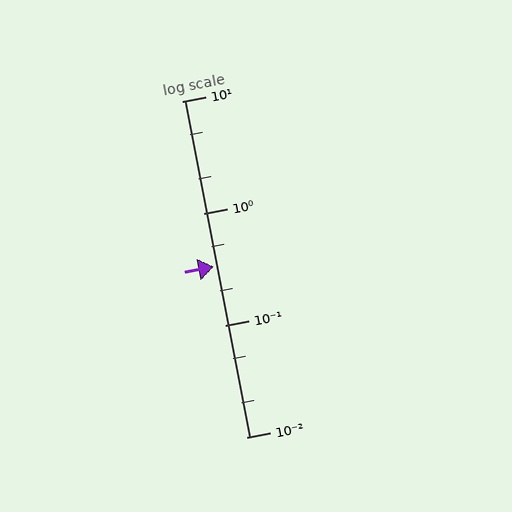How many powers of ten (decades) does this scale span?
The scale spans 3 decades, from 0.01 to 10.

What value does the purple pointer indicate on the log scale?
The pointer indicates approximately 0.33.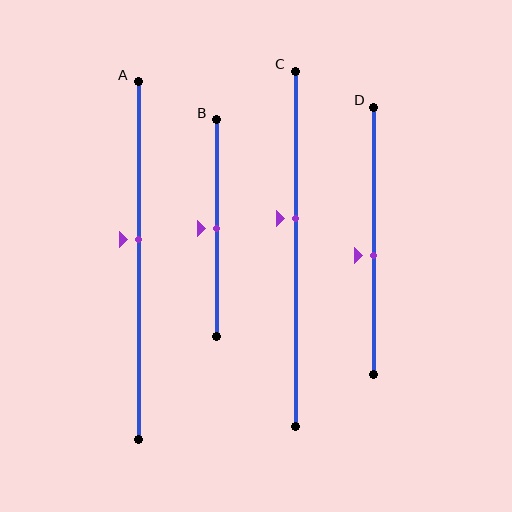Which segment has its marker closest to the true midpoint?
Segment B has its marker closest to the true midpoint.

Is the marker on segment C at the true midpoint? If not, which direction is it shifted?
No, the marker on segment C is shifted upward by about 9% of the segment length.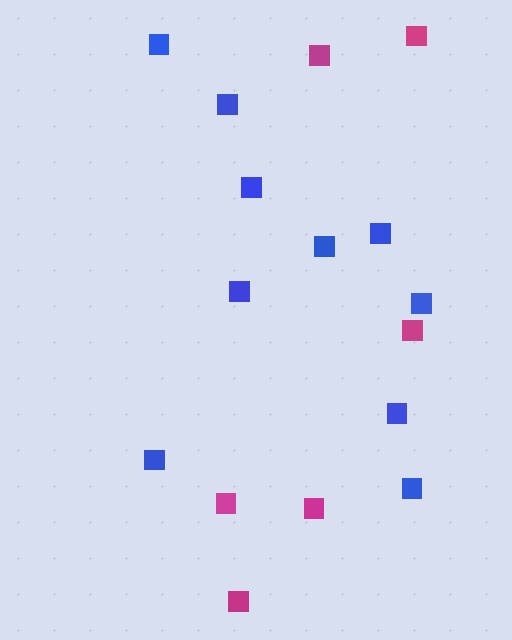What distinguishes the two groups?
There are 2 groups: one group of magenta squares (6) and one group of blue squares (10).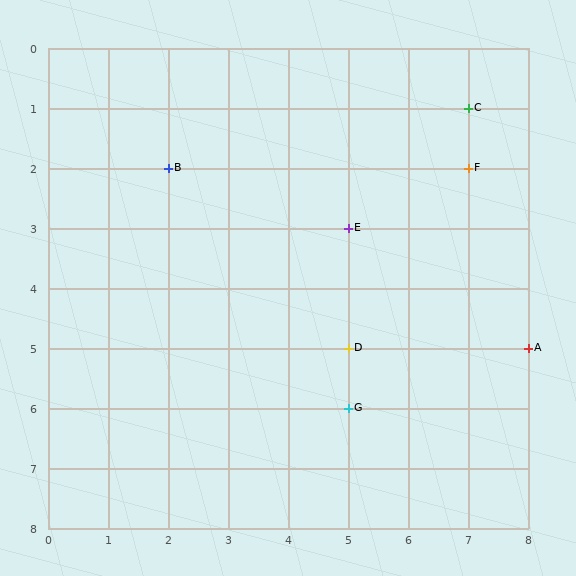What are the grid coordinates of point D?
Point D is at grid coordinates (5, 5).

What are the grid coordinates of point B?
Point B is at grid coordinates (2, 2).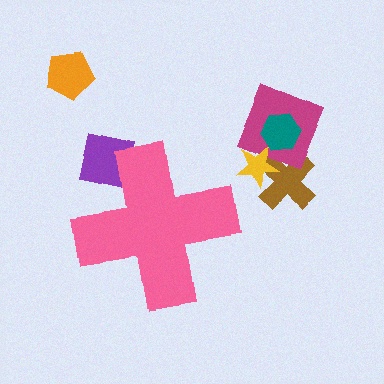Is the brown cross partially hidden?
No, the brown cross is fully visible.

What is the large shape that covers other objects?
A pink cross.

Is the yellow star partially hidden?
No, the yellow star is fully visible.